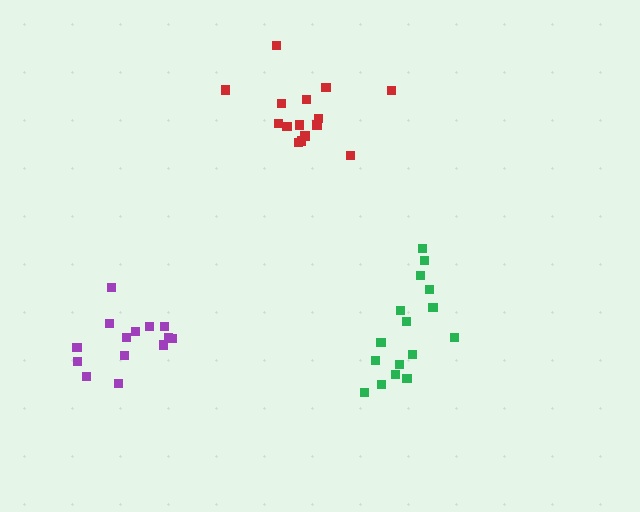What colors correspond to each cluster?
The clusters are colored: green, purple, red.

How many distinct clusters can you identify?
There are 3 distinct clusters.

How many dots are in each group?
Group 1: 16 dots, Group 2: 14 dots, Group 3: 15 dots (45 total).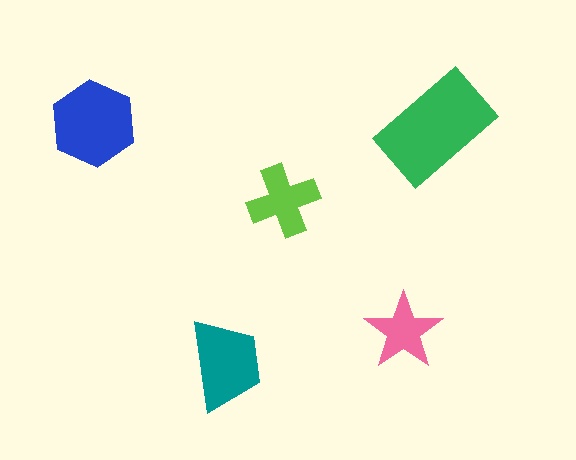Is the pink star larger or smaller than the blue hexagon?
Smaller.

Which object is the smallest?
The pink star.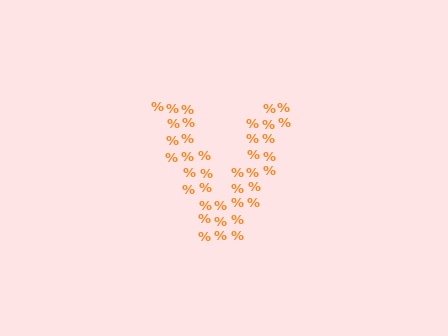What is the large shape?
The large shape is the letter V.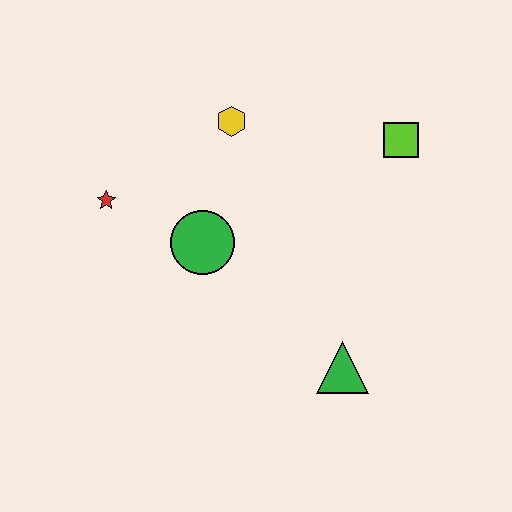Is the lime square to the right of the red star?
Yes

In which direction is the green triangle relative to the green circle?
The green triangle is to the right of the green circle.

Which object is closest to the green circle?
The red star is closest to the green circle.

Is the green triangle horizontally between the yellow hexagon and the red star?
No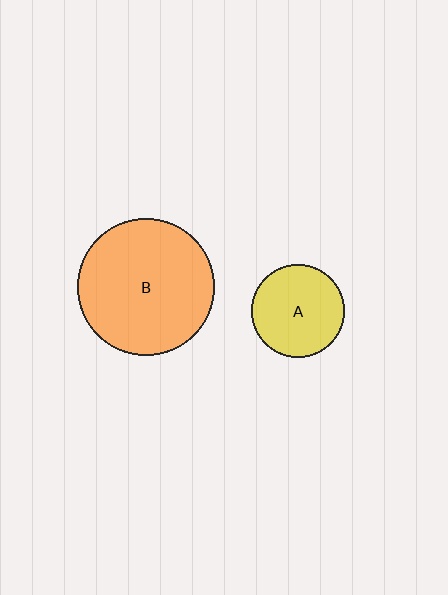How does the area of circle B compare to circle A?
Approximately 2.2 times.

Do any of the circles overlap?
No, none of the circles overlap.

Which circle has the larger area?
Circle B (orange).